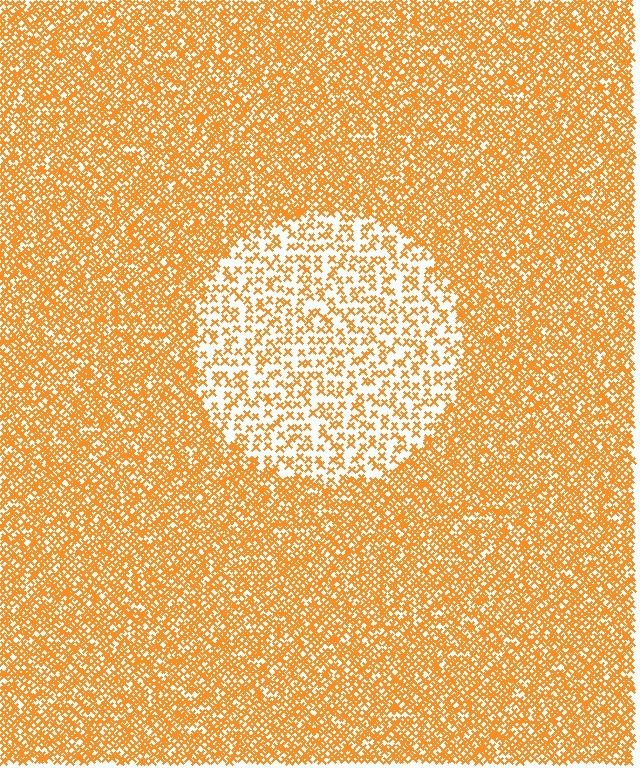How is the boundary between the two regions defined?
The boundary is defined by a change in element density (approximately 2.4x ratio). All elements are the same color, size, and shape.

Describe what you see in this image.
The image contains small orange elements arranged at two different densities. A circle-shaped region is visible where the elements are less densely packed than the surrounding area.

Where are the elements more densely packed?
The elements are more densely packed outside the circle boundary.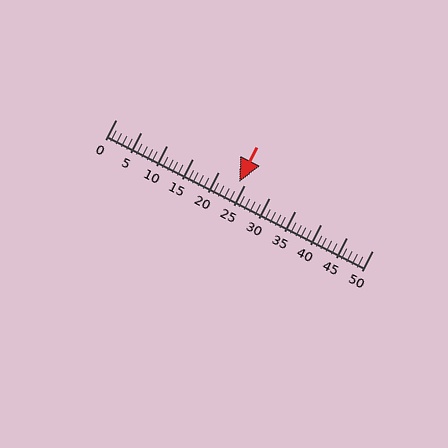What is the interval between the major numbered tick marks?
The major tick marks are spaced 5 units apart.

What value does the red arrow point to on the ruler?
The red arrow points to approximately 24.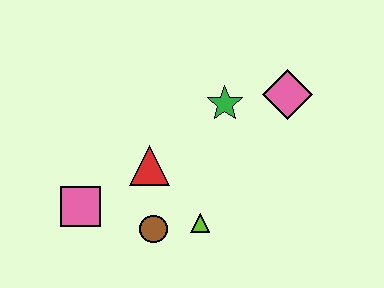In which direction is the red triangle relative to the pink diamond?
The red triangle is to the left of the pink diamond.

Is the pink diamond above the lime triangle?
Yes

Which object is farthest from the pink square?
The pink diamond is farthest from the pink square.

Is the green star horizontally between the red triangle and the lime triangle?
No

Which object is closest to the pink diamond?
The green star is closest to the pink diamond.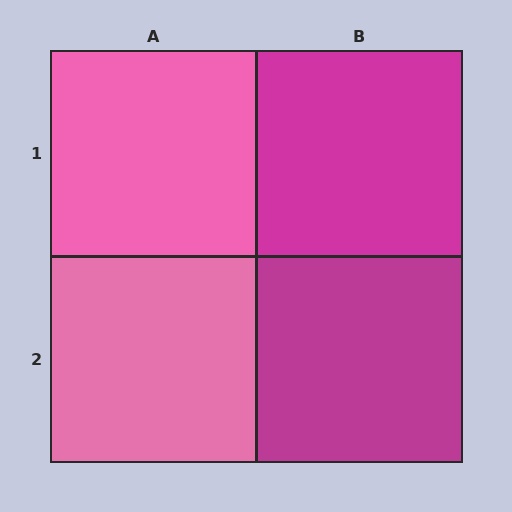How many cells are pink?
2 cells are pink.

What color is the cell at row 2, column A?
Pink.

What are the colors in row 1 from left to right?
Pink, magenta.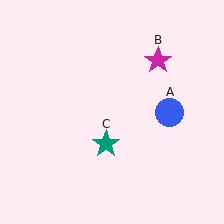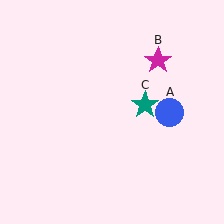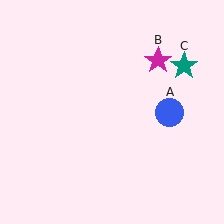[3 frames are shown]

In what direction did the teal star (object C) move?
The teal star (object C) moved up and to the right.